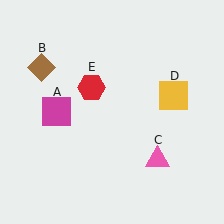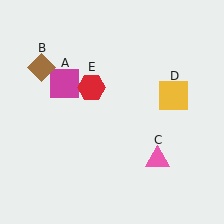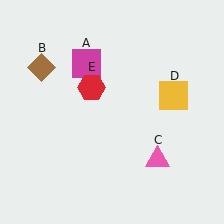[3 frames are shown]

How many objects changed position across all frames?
1 object changed position: magenta square (object A).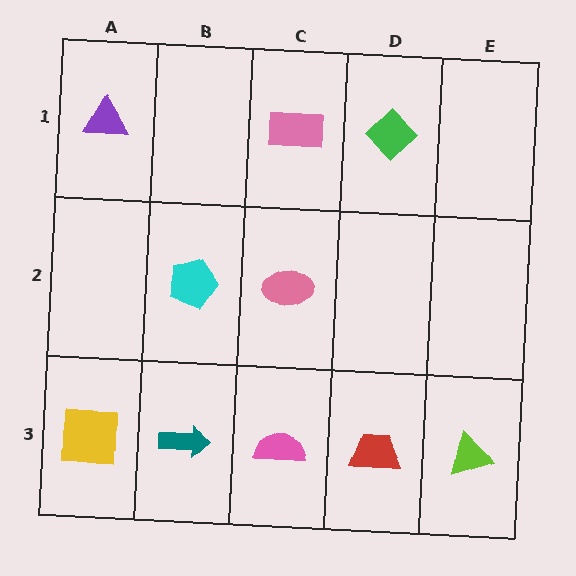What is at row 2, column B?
A cyan pentagon.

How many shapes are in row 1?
3 shapes.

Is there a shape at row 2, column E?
No, that cell is empty.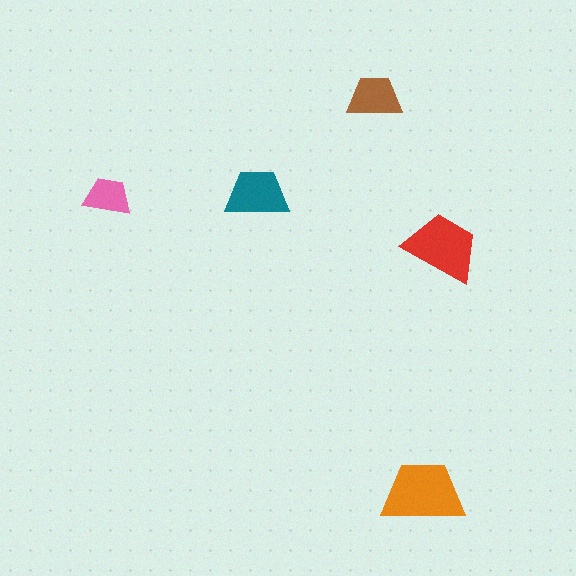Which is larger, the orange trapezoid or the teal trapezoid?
The orange one.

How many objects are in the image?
There are 5 objects in the image.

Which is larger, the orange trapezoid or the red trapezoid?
The orange one.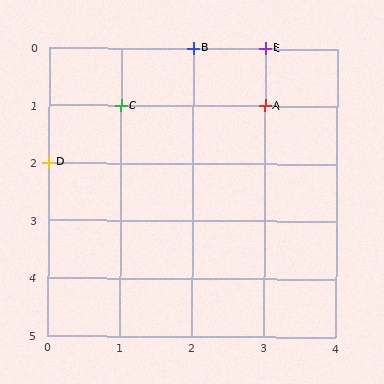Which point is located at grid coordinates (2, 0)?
Point B is at (2, 0).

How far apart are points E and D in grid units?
Points E and D are 3 columns and 2 rows apart (about 3.6 grid units diagonally).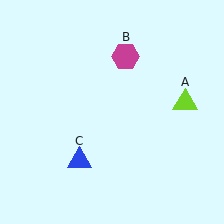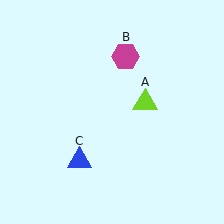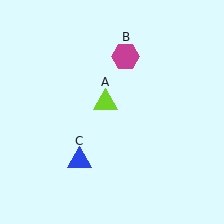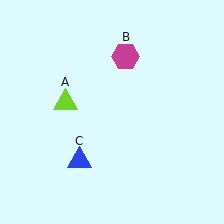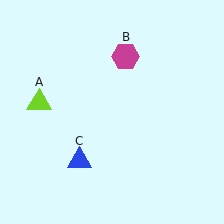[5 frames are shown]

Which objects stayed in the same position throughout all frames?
Magenta hexagon (object B) and blue triangle (object C) remained stationary.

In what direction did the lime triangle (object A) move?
The lime triangle (object A) moved left.